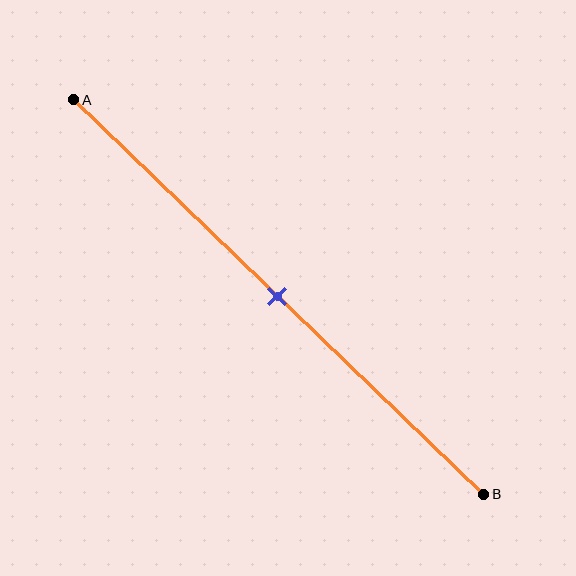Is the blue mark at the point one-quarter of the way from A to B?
No, the mark is at about 50% from A, not at the 25% one-quarter point.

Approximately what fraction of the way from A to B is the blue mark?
The blue mark is approximately 50% of the way from A to B.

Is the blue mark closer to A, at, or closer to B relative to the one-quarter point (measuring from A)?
The blue mark is closer to point B than the one-quarter point of segment AB.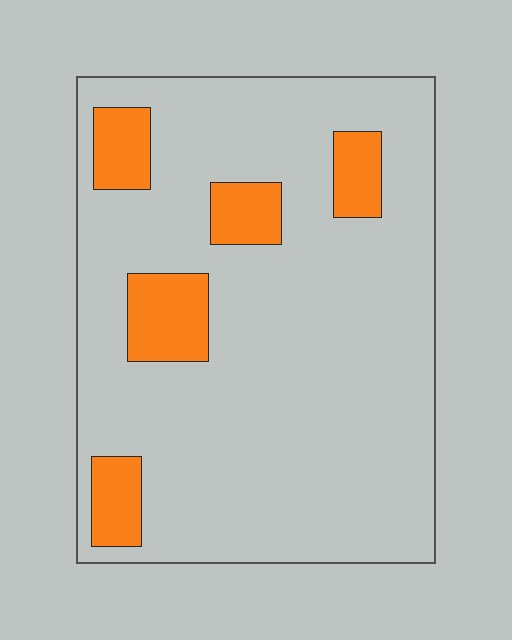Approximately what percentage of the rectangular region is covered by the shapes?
Approximately 15%.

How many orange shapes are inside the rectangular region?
5.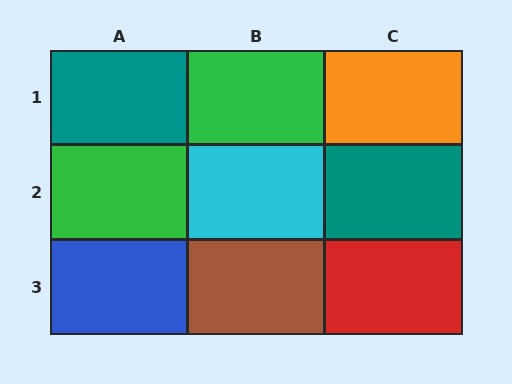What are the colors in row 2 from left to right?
Green, cyan, teal.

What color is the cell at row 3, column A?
Blue.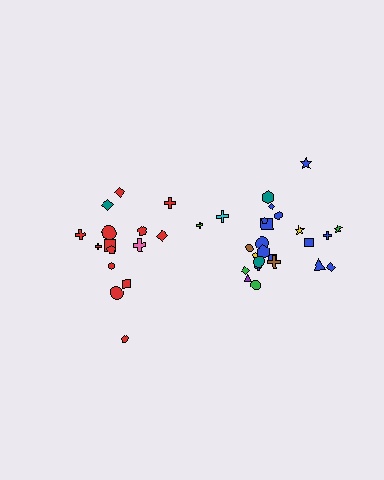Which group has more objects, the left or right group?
The right group.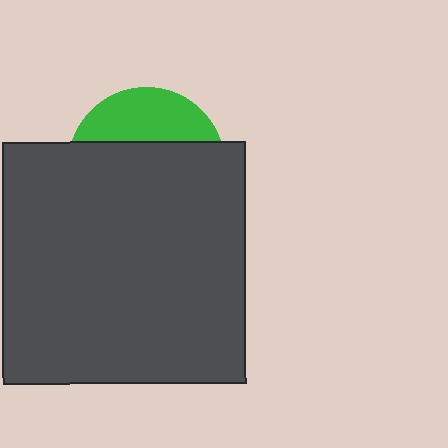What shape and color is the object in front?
The object in front is a dark gray square.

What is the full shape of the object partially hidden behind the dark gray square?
The partially hidden object is a green circle.